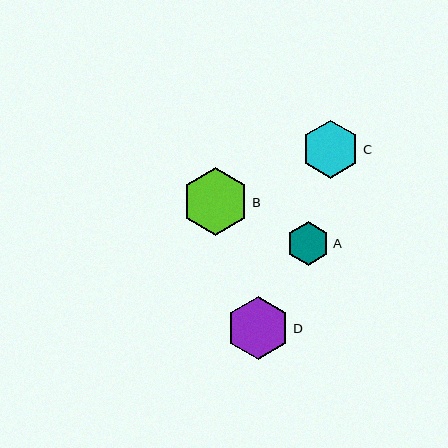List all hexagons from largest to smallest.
From largest to smallest: B, D, C, A.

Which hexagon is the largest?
Hexagon B is the largest with a size of approximately 67 pixels.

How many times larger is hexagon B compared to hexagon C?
Hexagon B is approximately 1.2 times the size of hexagon C.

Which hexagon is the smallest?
Hexagon A is the smallest with a size of approximately 43 pixels.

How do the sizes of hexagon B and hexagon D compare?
Hexagon B and hexagon D are approximately the same size.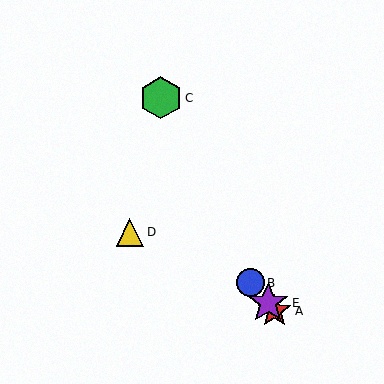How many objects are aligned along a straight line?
3 objects (A, B, E) are aligned along a straight line.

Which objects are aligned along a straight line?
Objects A, B, E are aligned along a straight line.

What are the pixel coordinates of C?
Object C is at (161, 98).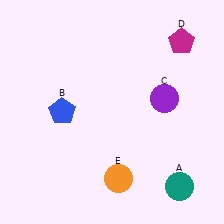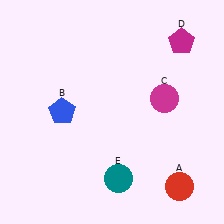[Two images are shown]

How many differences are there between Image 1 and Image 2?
There are 3 differences between the two images.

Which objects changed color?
A changed from teal to red. C changed from purple to magenta. E changed from orange to teal.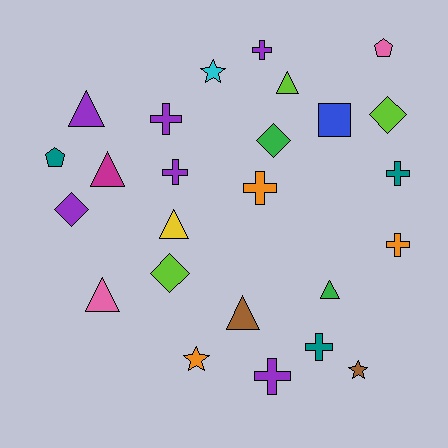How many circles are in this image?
There are no circles.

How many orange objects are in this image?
There are 3 orange objects.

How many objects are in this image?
There are 25 objects.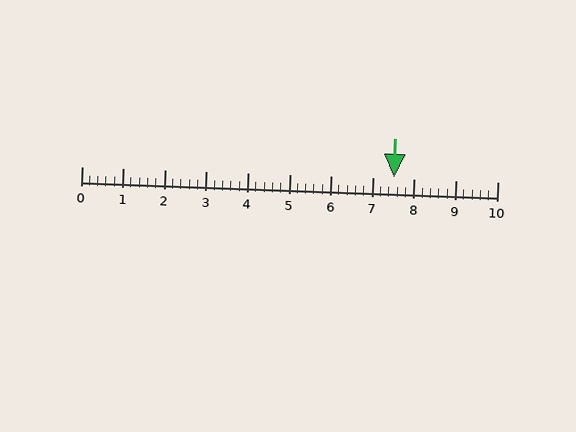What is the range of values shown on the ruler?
The ruler shows values from 0 to 10.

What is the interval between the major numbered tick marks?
The major tick marks are spaced 1 units apart.